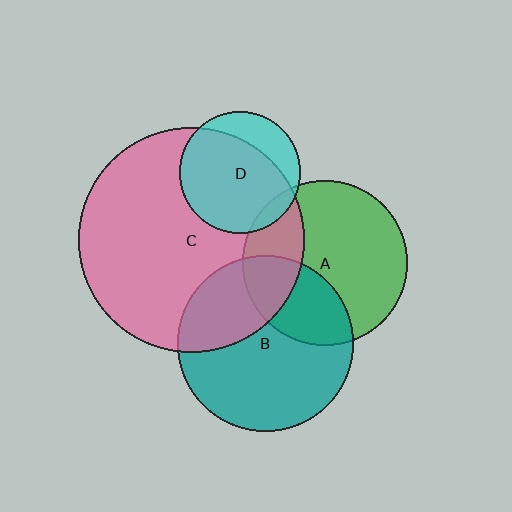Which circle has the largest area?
Circle C (pink).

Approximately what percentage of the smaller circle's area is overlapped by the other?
Approximately 10%.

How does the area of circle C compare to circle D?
Approximately 3.4 times.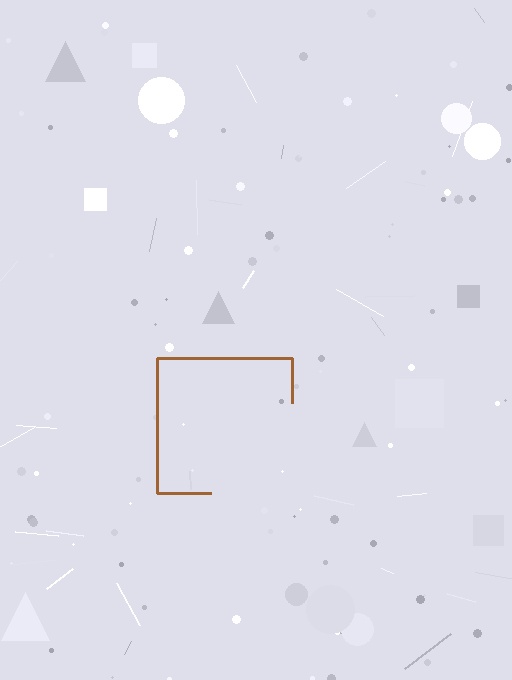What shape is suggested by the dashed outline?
The dashed outline suggests a square.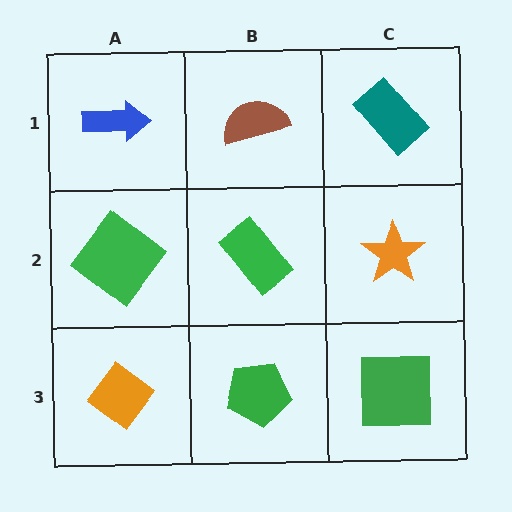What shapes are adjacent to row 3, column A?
A green diamond (row 2, column A), a green pentagon (row 3, column B).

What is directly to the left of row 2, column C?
A green rectangle.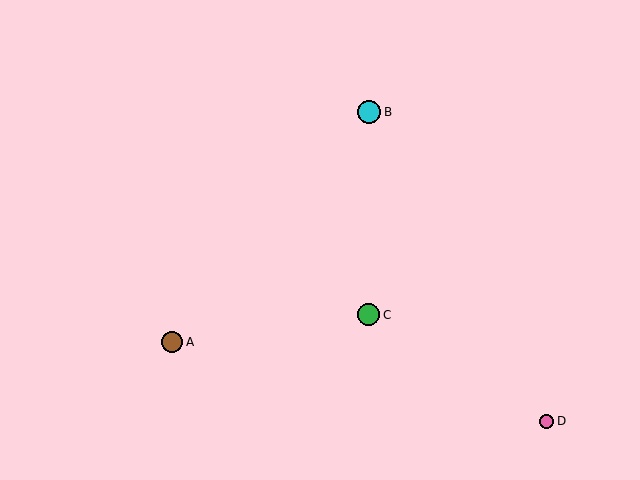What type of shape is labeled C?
Shape C is a green circle.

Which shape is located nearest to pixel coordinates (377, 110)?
The cyan circle (labeled B) at (369, 112) is nearest to that location.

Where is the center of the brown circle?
The center of the brown circle is at (172, 342).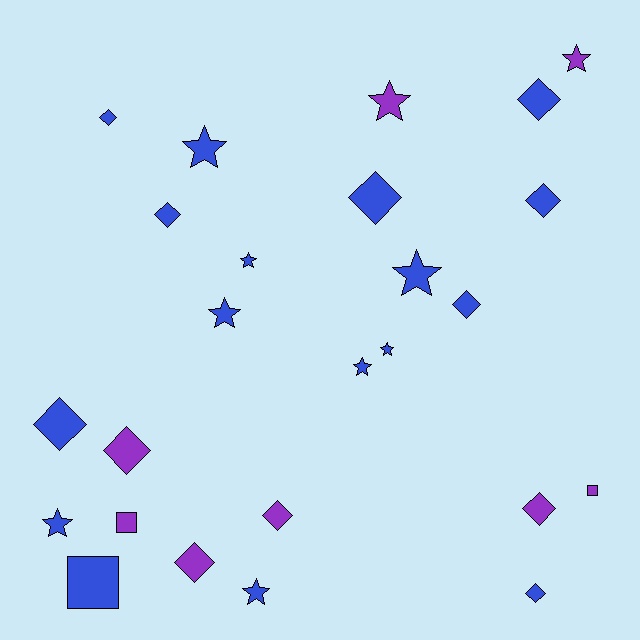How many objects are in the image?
There are 25 objects.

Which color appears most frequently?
Blue, with 17 objects.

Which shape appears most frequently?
Diamond, with 12 objects.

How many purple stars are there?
There are 2 purple stars.